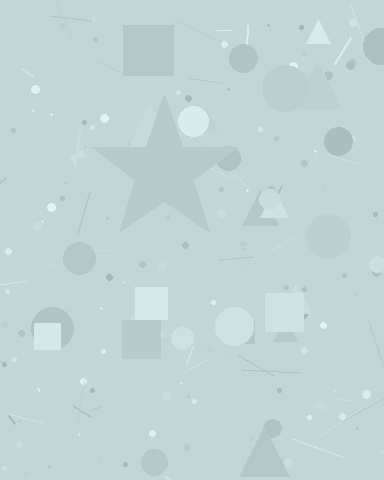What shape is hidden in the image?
A star is hidden in the image.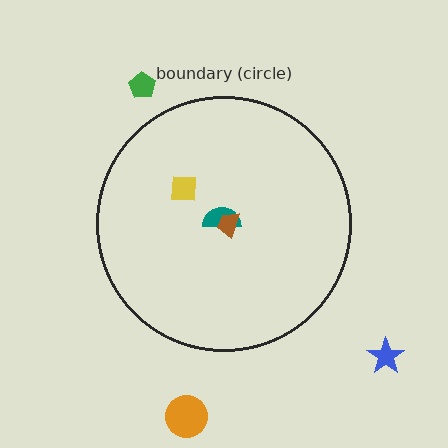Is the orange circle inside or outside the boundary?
Outside.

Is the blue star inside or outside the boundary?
Outside.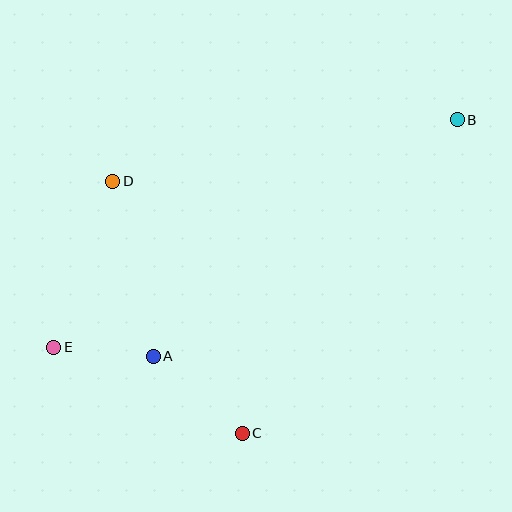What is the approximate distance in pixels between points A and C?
The distance between A and C is approximately 117 pixels.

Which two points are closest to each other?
Points A and E are closest to each other.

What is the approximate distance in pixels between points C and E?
The distance between C and E is approximately 207 pixels.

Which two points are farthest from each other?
Points B and E are farthest from each other.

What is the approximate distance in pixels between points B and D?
The distance between B and D is approximately 350 pixels.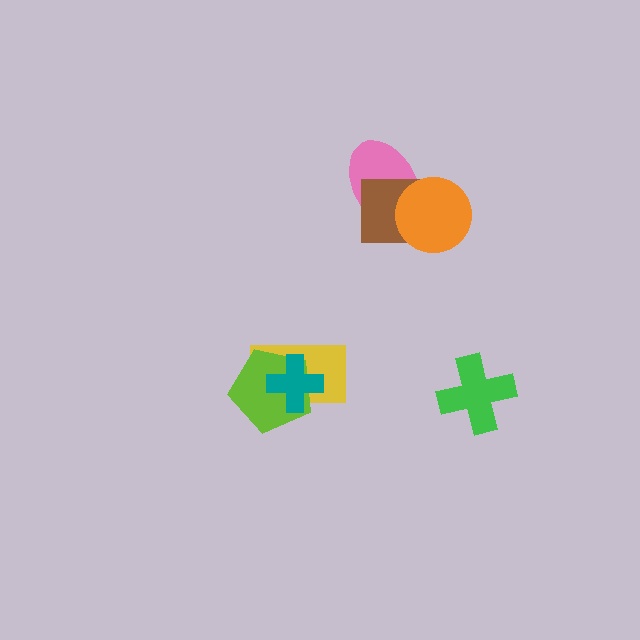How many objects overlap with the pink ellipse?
2 objects overlap with the pink ellipse.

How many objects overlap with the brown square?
2 objects overlap with the brown square.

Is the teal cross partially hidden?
No, no other shape covers it.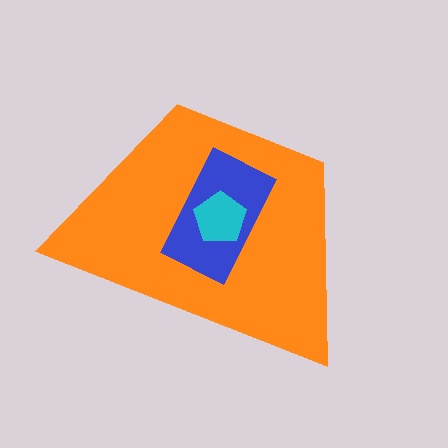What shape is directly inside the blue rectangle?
The cyan pentagon.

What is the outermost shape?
The orange trapezoid.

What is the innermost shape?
The cyan pentagon.